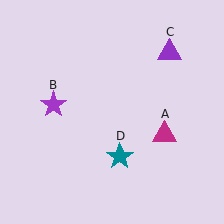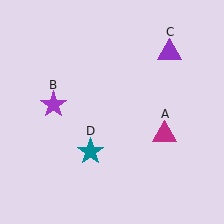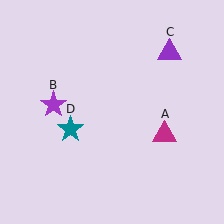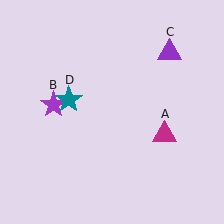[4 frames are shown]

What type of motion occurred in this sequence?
The teal star (object D) rotated clockwise around the center of the scene.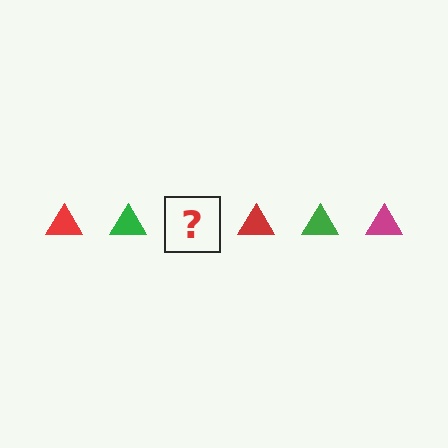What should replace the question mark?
The question mark should be replaced with a magenta triangle.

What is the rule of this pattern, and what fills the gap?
The rule is that the pattern cycles through red, green, magenta triangles. The gap should be filled with a magenta triangle.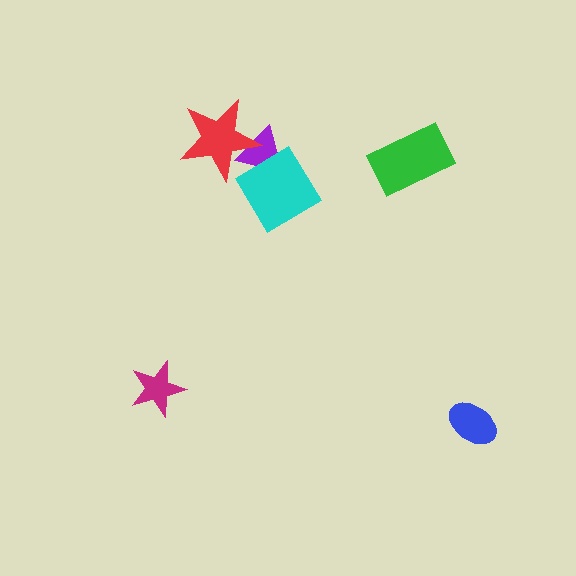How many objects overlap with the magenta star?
0 objects overlap with the magenta star.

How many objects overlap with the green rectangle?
0 objects overlap with the green rectangle.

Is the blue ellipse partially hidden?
No, no other shape covers it.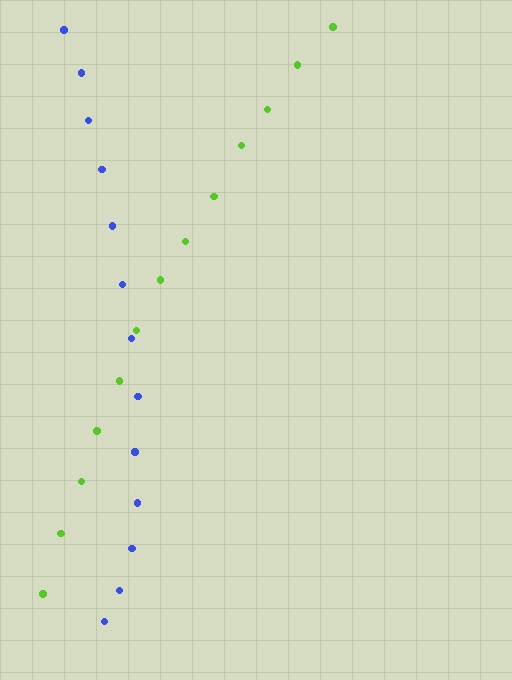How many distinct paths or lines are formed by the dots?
There are 2 distinct paths.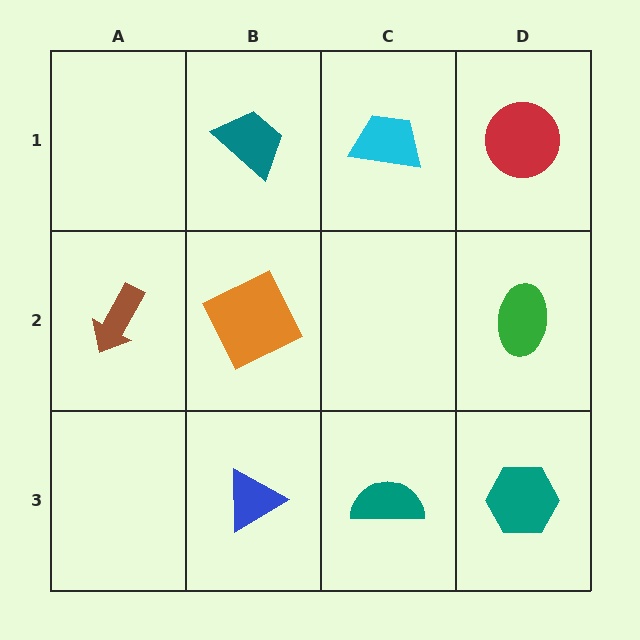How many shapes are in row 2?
3 shapes.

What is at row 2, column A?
A brown arrow.